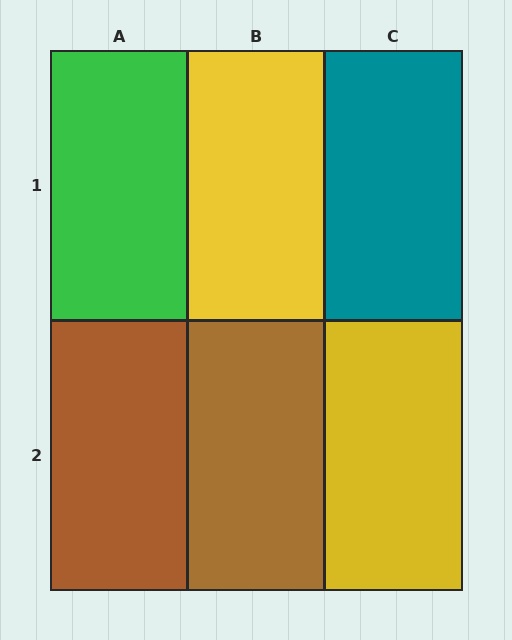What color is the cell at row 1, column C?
Teal.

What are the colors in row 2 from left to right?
Brown, brown, yellow.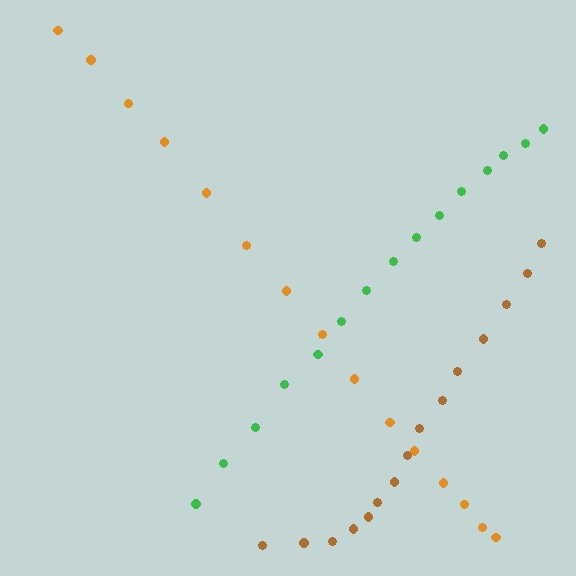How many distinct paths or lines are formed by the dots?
There are 3 distinct paths.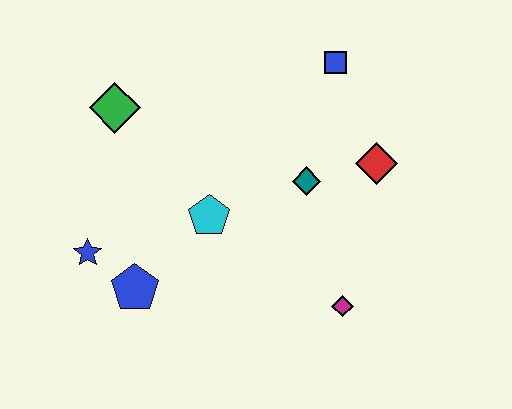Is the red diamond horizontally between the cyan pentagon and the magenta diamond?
No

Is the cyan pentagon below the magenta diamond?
No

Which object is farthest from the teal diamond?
The blue star is farthest from the teal diamond.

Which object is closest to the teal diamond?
The red diamond is closest to the teal diamond.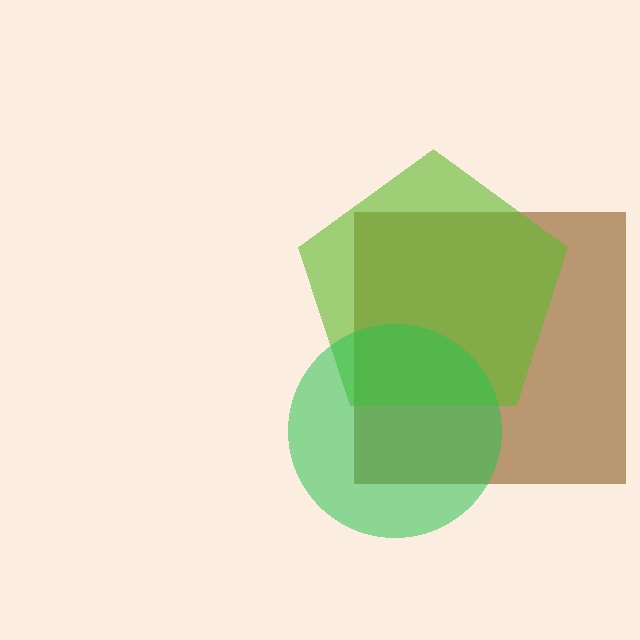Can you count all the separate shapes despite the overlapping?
Yes, there are 3 separate shapes.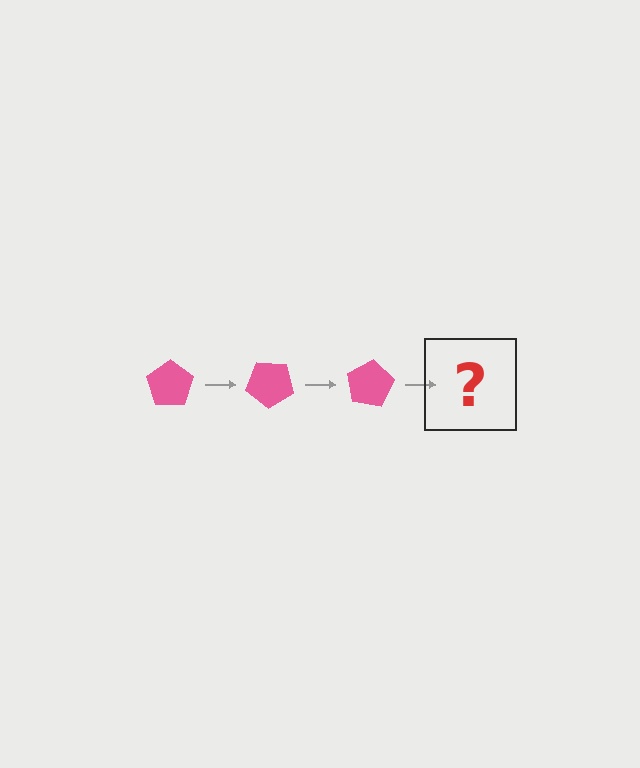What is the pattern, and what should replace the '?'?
The pattern is that the pentagon rotates 40 degrees each step. The '?' should be a pink pentagon rotated 120 degrees.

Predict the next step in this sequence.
The next step is a pink pentagon rotated 120 degrees.